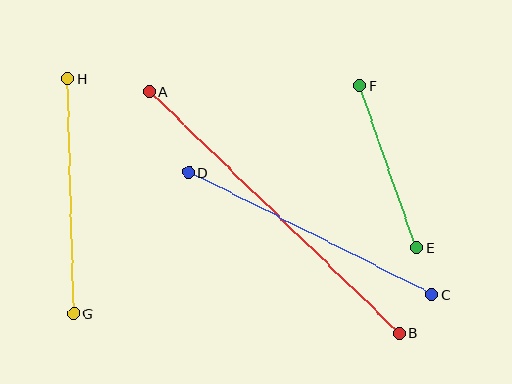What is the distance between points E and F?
The distance is approximately 171 pixels.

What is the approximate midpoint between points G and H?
The midpoint is at approximately (71, 196) pixels.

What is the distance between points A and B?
The distance is approximately 348 pixels.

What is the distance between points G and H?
The distance is approximately 234 pixels.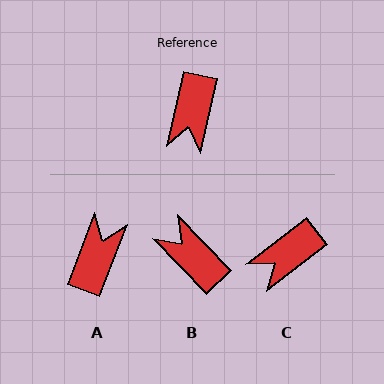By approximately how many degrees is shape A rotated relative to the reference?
Approximately 171 degrees counter-clockwise.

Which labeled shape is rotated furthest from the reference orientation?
A, about 171 degrees away.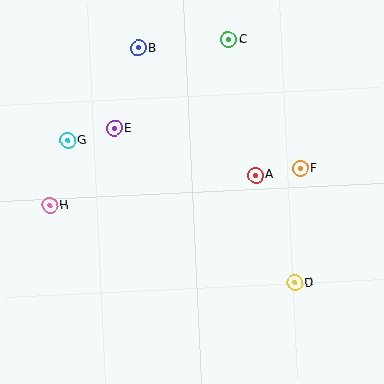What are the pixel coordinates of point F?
Point F is at (300, 169).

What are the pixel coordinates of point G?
Point G is at (67, 140).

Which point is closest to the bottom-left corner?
Point H is closest to the bottom-left corner.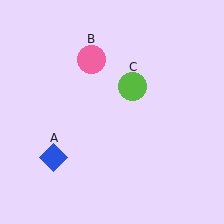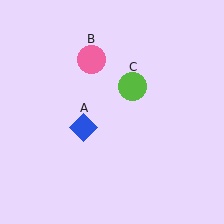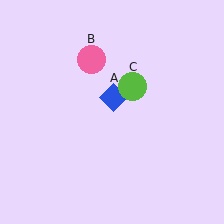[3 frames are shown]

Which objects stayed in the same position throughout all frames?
Pink circle (object B) and lime circle (object C) remained stationary.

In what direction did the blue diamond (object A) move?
The blue diamond (object A) moved up and to the right.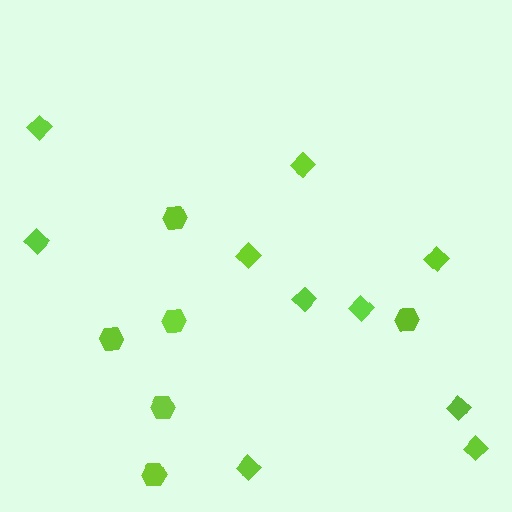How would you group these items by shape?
There are 2 groups: one group of hexagons (6) and one group of diamonds (10).